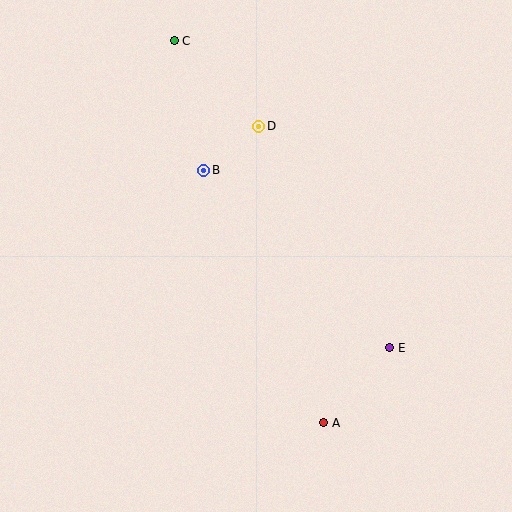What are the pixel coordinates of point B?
Point B is at (204, 170).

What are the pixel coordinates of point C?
Point C is at (174, 41).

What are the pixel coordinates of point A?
Point A is at (324, 423).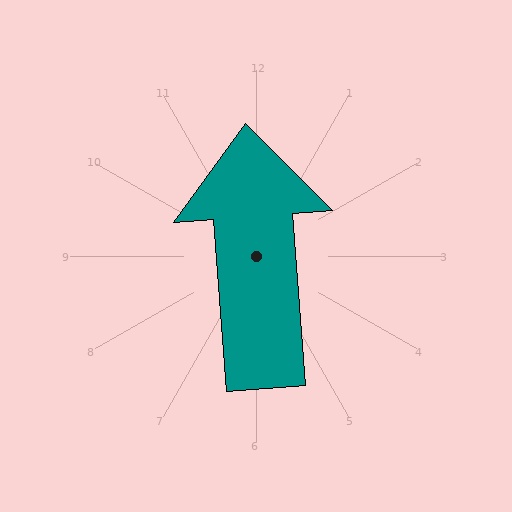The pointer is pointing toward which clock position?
Roughly 12 o'clock.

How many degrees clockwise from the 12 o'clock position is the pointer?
Approximately 356 degrees.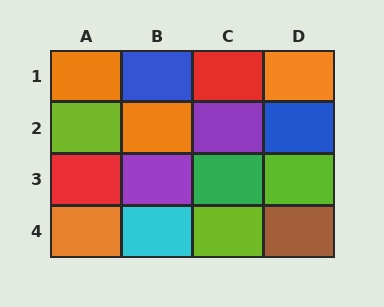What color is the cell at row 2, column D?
Blue.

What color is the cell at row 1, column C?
Red.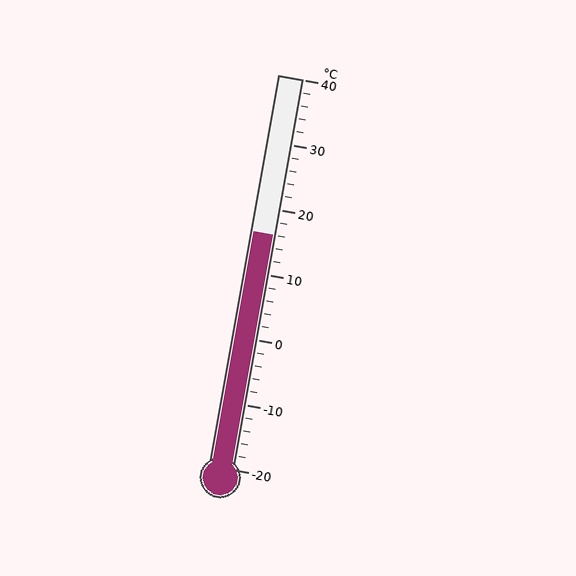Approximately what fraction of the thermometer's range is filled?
The thermometer is filled to approximately 60% of its range.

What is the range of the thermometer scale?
The thermometer scale ranges from -20°C to 40°C.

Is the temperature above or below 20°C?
The temperature is below 20°C.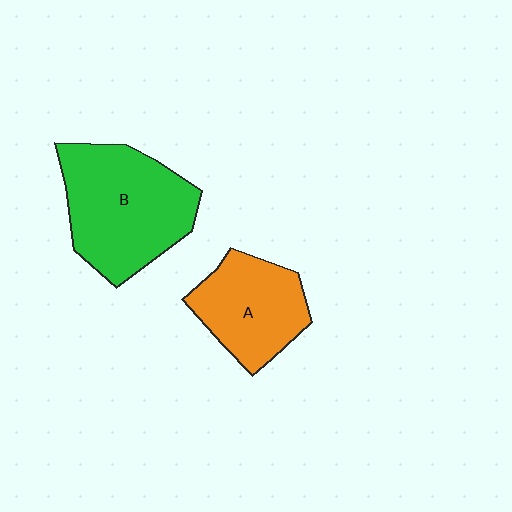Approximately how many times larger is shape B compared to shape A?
Approximately 1.5 times.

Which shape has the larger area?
Shape B (green).